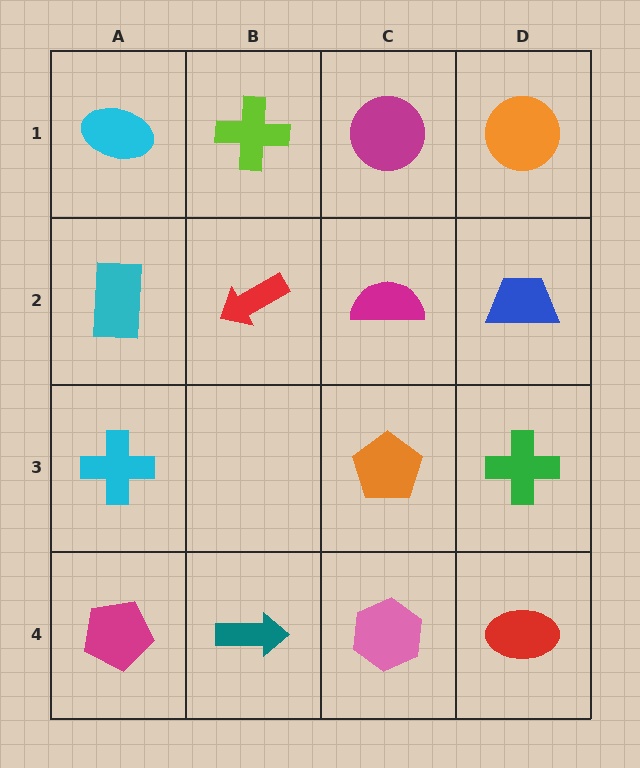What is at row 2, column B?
A red arrow.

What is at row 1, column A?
A cyan ellipse.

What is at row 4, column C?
A pink hexagon.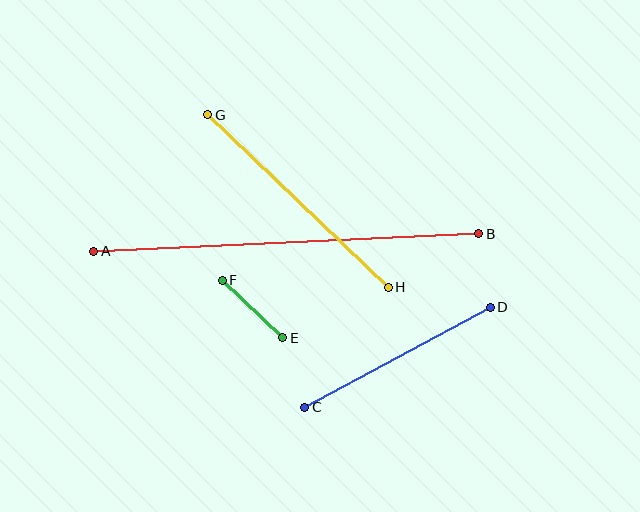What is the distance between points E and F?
The distance is approximately 83 pixels.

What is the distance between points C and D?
The distance is approximately 210 pixels.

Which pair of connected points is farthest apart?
Points A and B are farthest apart.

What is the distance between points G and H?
The distance is approximately 250 pixels.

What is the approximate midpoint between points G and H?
The midpoint is at approximately (298, 201) pixels.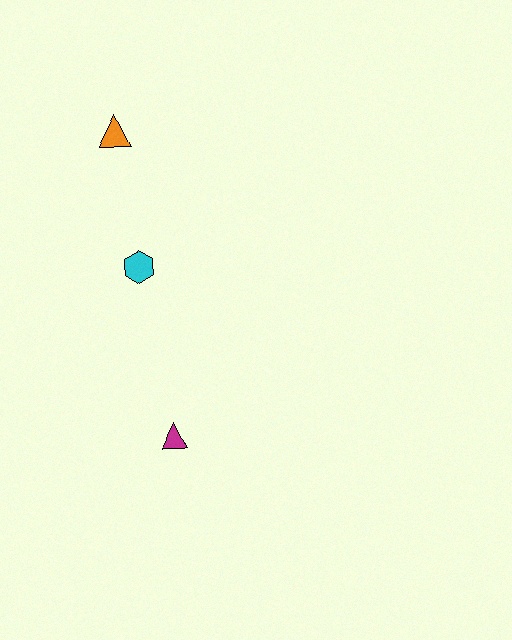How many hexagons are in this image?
There is 1 hexagon.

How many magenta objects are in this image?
There is 1 magenta object.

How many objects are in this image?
There are 3 objects.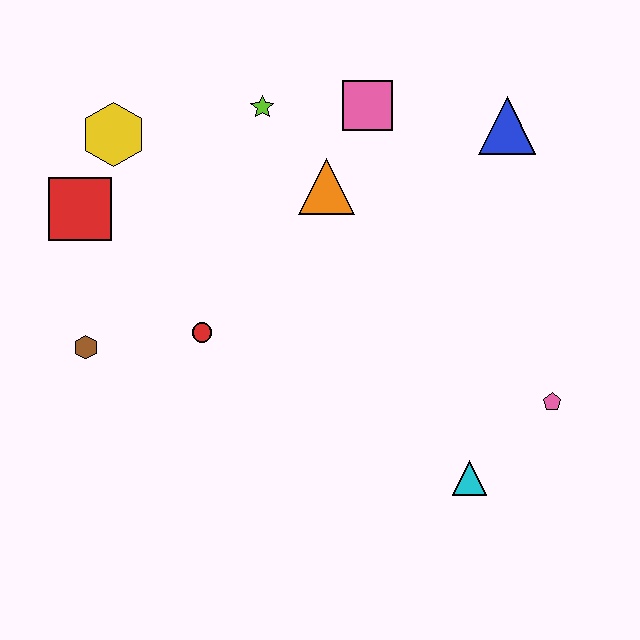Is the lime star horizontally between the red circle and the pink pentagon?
Yes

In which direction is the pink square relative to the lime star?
The pink square is to the right of the lime star.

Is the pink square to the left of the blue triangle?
Yes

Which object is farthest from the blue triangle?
The brown hexagon is farthest from the blue triangle.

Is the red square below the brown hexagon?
No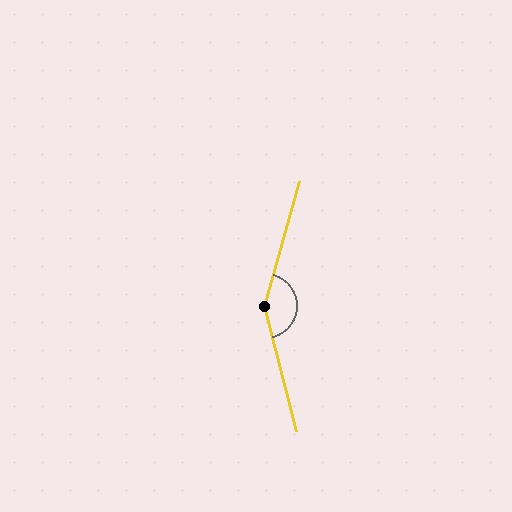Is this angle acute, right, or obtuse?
It is obtuse.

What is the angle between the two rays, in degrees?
Approximately 150 degrees.